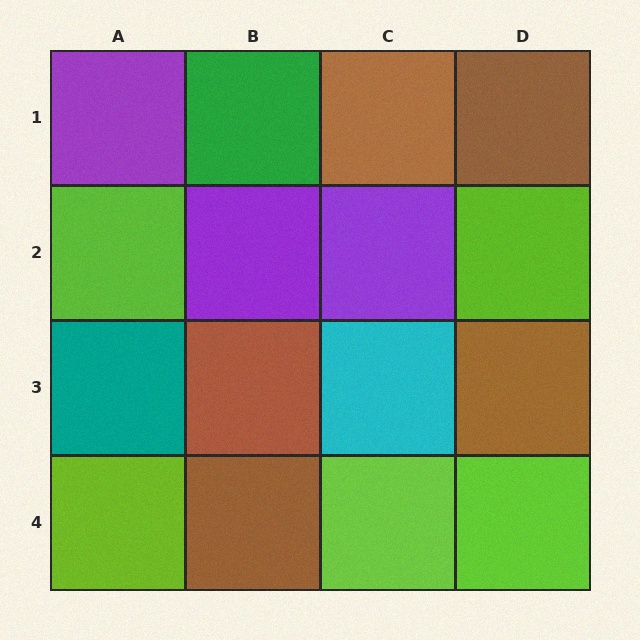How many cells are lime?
5 cells are lime.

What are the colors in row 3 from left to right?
Teal, brown, cyan, brown.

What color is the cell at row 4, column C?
Lime.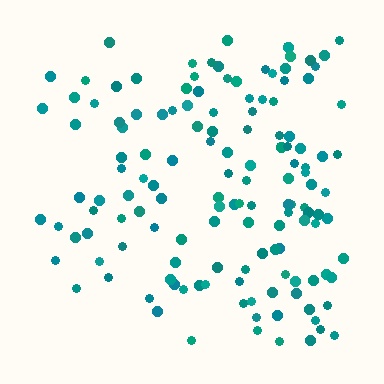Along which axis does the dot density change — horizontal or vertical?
Horizontal.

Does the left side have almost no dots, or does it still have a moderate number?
Still a moderate number, just noticeably fewer than the right.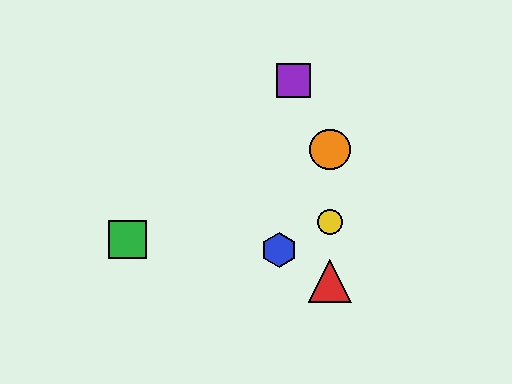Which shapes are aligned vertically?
The red triangle, the yellow circle, the orange circle are aligned vertically.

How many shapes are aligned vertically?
3 shapes (the red triangle, the yellow circle, the orange circle) are aligned vertically.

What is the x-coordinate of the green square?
The green square is at x≈128.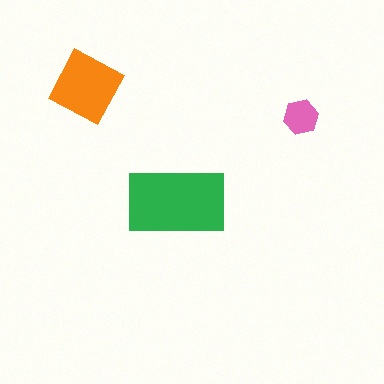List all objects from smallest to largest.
The pink hexagon, the orange square, the green rectangle.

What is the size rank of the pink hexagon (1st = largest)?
3rd.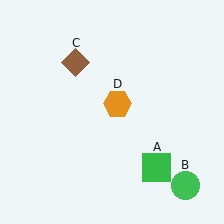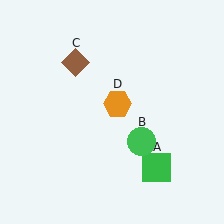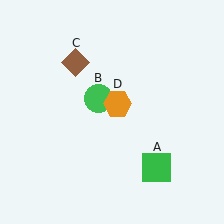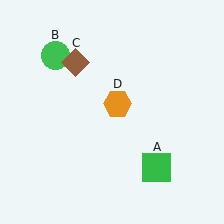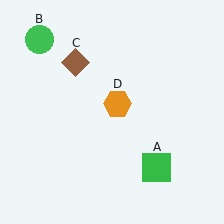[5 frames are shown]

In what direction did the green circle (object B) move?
The green circle (object B) moved up and to the left.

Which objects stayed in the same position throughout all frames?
Green square (object A) and brown diamond (object C) and orange hexagon (object D) remained stationary.